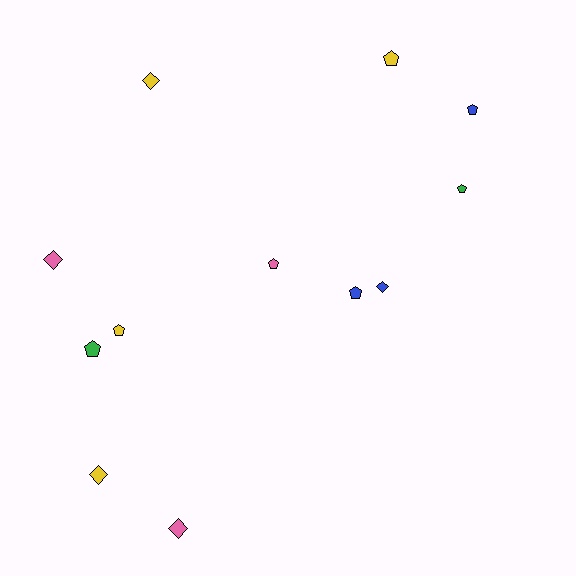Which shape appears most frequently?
Pentagon, with 7 objects.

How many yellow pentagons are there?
There are 2 yellow pentagons.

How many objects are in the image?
There are 12 objects.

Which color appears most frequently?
Yellow, with 4 objects.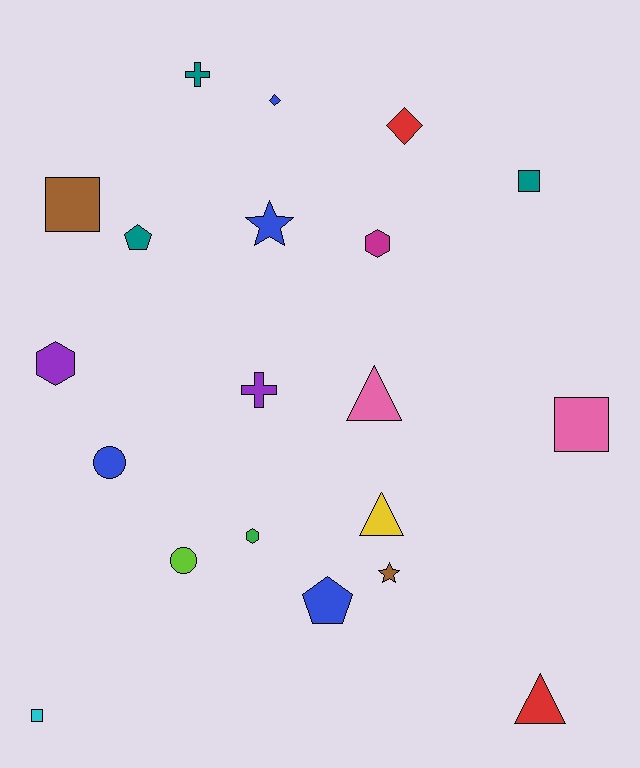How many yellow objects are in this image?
There is 1 yellow object.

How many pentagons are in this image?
There are 2 pentagons.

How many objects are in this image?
There are 20 objects.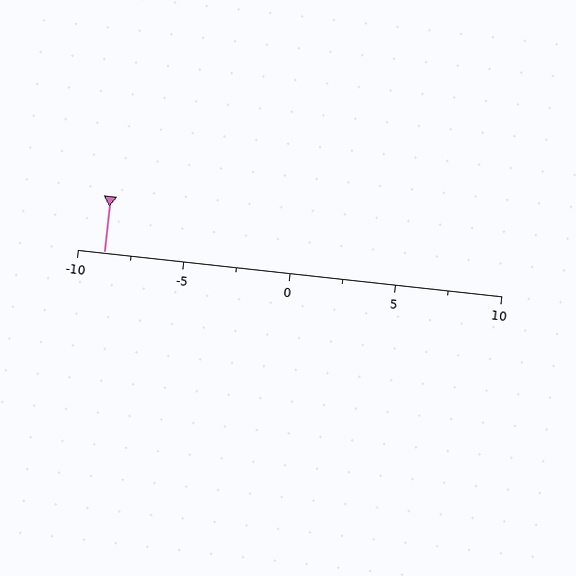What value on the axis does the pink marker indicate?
The marker indicates approximately -8.8.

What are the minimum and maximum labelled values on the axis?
The axis runs from -10 to 10.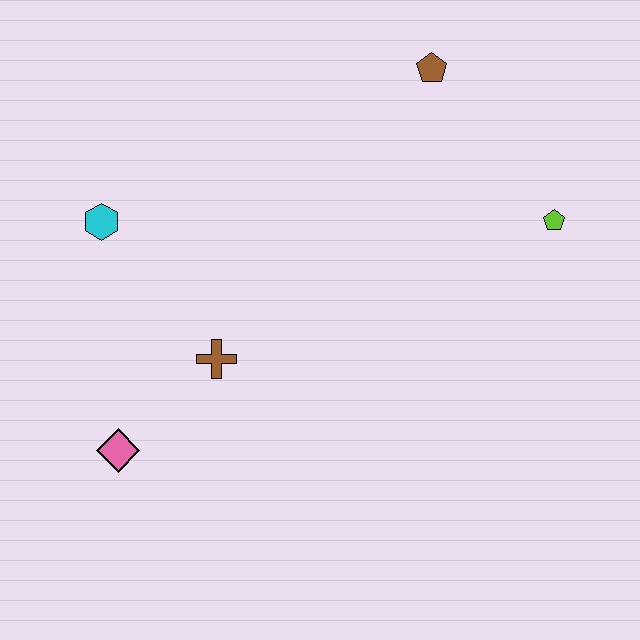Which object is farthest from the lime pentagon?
The pink diamond is farthest from the lime pentagon.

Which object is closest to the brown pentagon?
The lime pentagon is closest to the brown pentagon.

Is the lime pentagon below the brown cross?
No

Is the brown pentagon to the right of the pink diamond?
Yes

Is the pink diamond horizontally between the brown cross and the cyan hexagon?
Yes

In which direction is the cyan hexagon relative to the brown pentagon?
The cyan hexagon is to the left of the brown pentagon.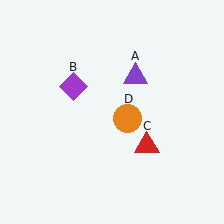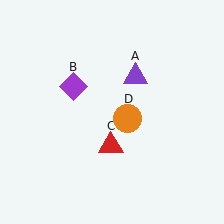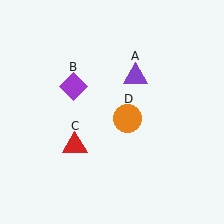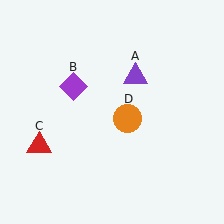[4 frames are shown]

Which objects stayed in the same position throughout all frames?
Purple triangle (object A) and purple diamond (object B) and orange circle (object D) remained stationary.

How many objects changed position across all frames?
1 object changed position: red triangle (object C).